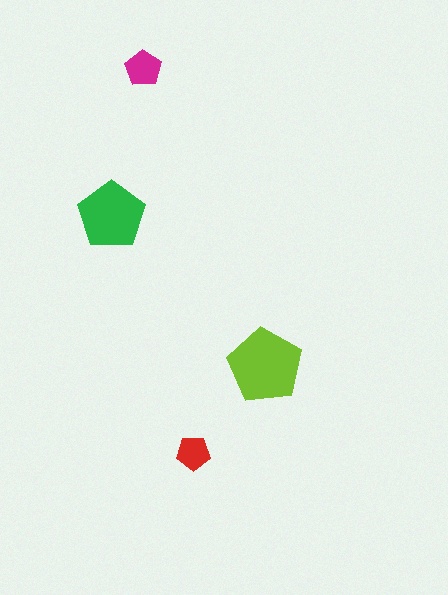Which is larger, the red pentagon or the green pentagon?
The green one.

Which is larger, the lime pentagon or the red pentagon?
The lime one.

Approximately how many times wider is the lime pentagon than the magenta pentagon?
About 2 times wider.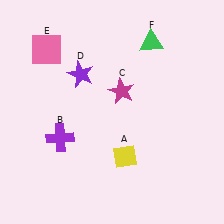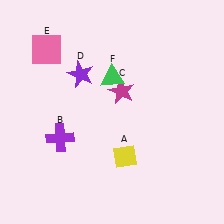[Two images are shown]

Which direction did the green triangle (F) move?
The green triangle (F) moved left.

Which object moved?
The green triangle (F) moved left.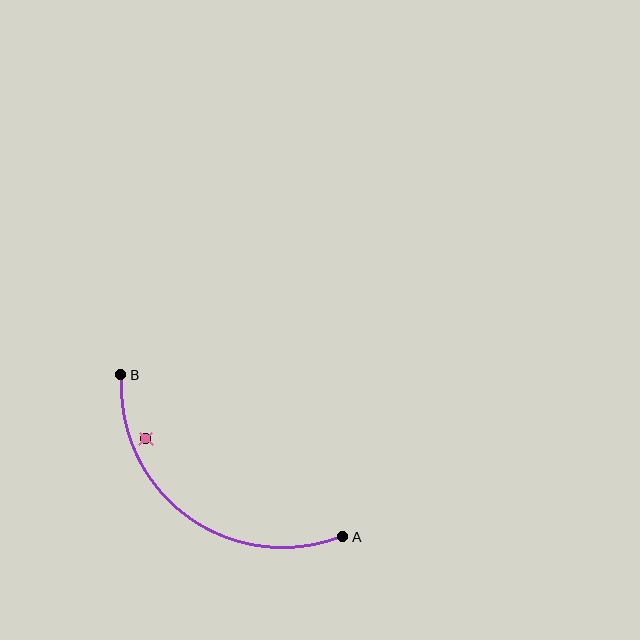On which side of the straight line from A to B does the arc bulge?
The arc bulges below and to the left of the straight line connecting A and B.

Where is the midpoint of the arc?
The arc midpoint is the point on the curve farthest from the straight line joining A and B. It sits below and to the left of that line.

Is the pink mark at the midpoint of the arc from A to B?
No — the pink mark does not lie on the arc at all. It sits slightly inside the curve.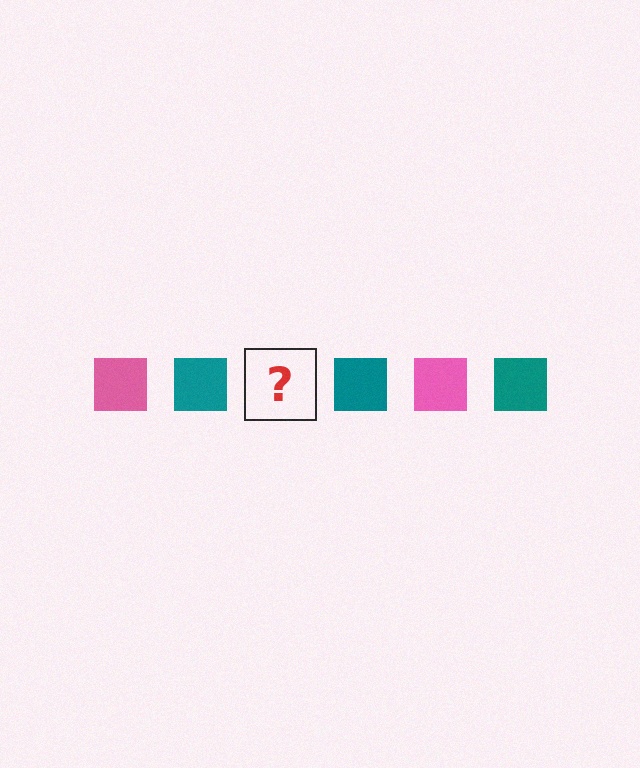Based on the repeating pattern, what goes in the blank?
The blank should be a pink square.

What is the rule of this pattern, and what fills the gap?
The rule is that the pattern cycles through pink, teal squares. The gap should be filled with a pink square.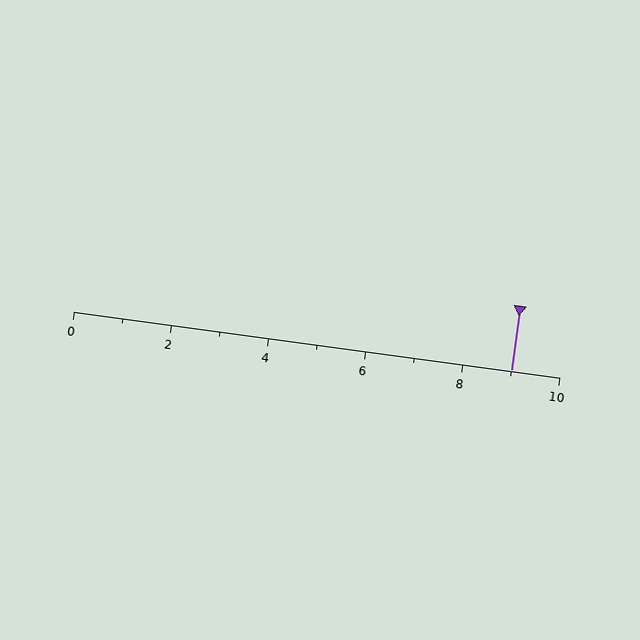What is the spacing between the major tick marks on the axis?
The major ticks are spaced 2 apart.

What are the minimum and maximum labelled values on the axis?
The axis runs from 0 to 10.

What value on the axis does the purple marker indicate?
The marker indicates approximately 9.